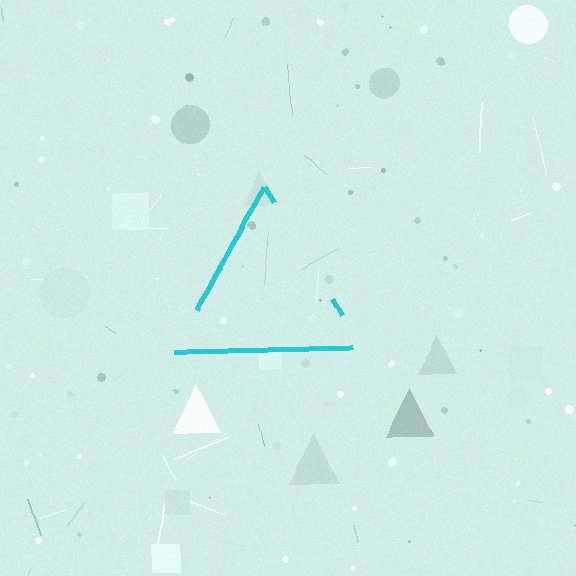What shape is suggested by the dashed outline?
The dashed outline suggests a triangle.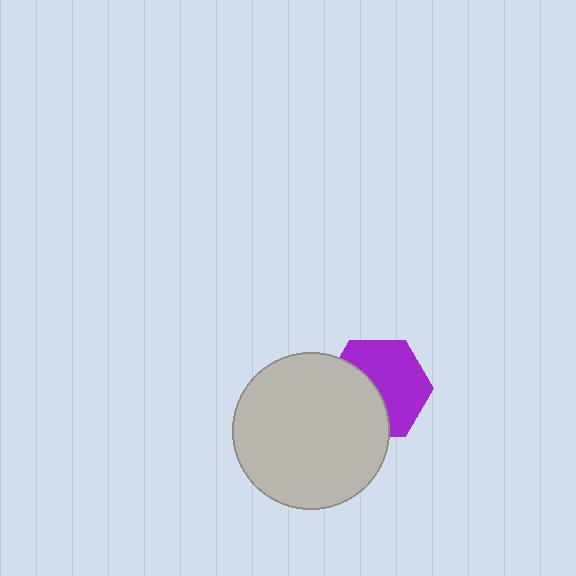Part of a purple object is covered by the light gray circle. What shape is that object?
It is a hexagon.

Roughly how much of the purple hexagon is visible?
About half of it is visible (roughly 58%).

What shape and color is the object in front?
The object in front is a light gray circle.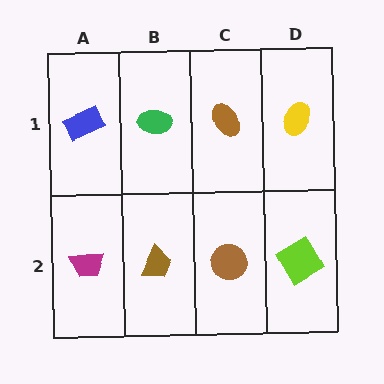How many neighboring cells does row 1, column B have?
3.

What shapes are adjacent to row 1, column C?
A brown circle (row 2, column C), a green ellipse (row 1, column B), a yellow ellipse (row 1, column D).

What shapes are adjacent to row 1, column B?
A brown trapezoid (row 2, column B), a blue rectangle (row 1, column A), a brown ellipse (row 1, column C).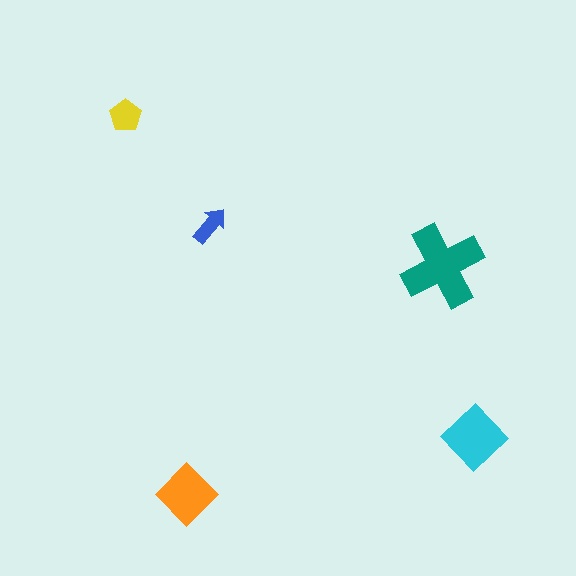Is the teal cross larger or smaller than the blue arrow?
Larger.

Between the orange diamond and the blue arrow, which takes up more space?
The orange diamond.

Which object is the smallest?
The blue arrow.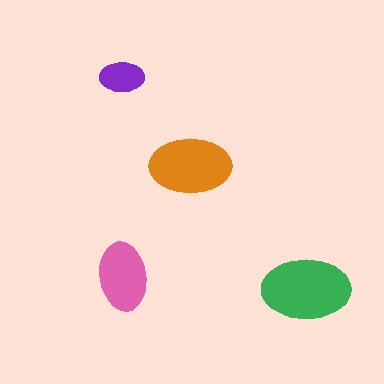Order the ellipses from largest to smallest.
the green one, the orange one, the pink one, the purple one.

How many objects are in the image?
There are 4 objects in the image.